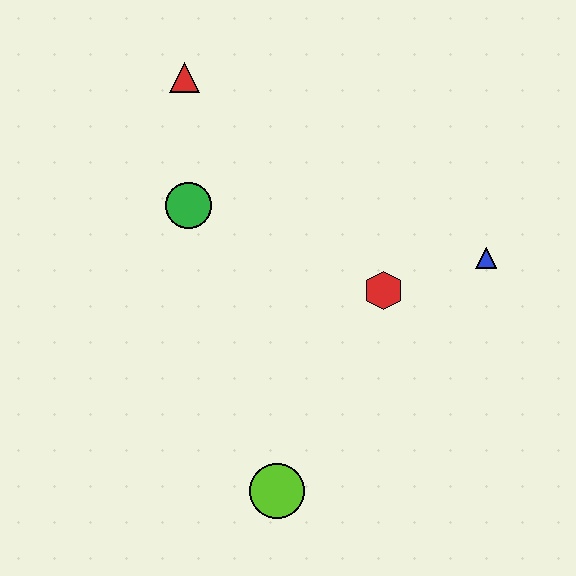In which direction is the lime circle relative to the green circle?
The lime circle is below the green circle.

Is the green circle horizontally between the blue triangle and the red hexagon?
No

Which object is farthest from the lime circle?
The red triangle is farthest from the lime circle.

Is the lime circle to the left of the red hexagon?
Yes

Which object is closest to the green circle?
The red triangle is closest to the green circle.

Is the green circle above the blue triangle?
Yes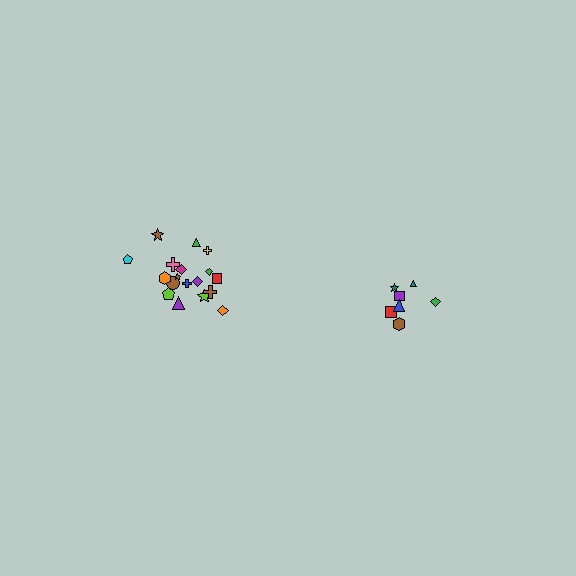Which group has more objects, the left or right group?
The left group.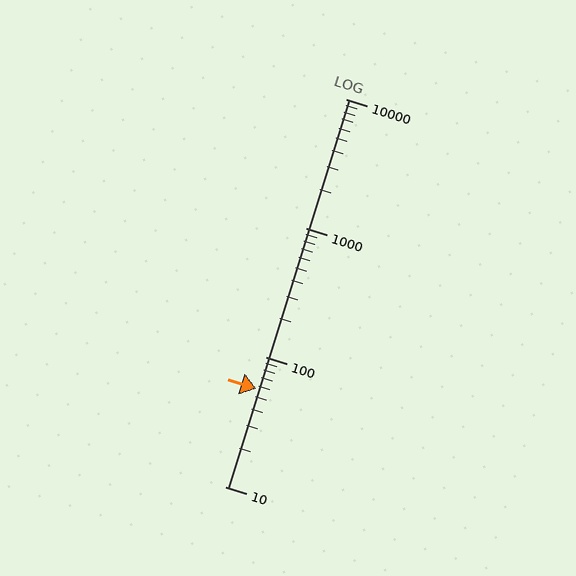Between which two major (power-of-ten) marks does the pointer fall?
The pointer is between 10 and 100.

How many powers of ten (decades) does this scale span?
The scale spans 3 decades, from 10 to 10000.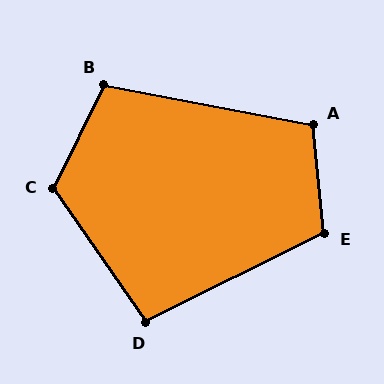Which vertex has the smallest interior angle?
D, at approximately 98 degrees.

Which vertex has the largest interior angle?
C, at approximately 120 degrees.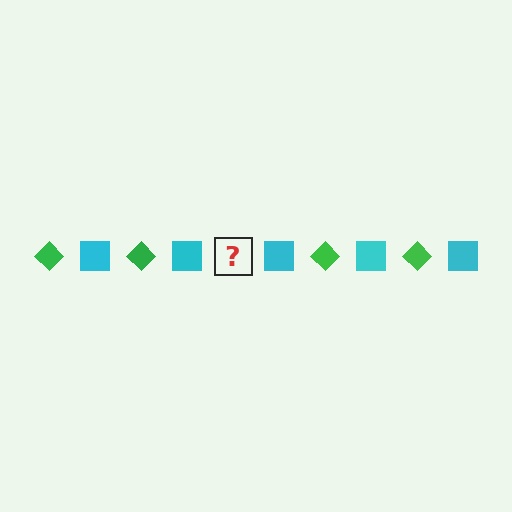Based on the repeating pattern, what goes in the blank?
The blank should be a green diamond.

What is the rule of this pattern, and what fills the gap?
The rule is that the pattern alternates between green diamond and cyan square. The gap should be filled with a green diamond.